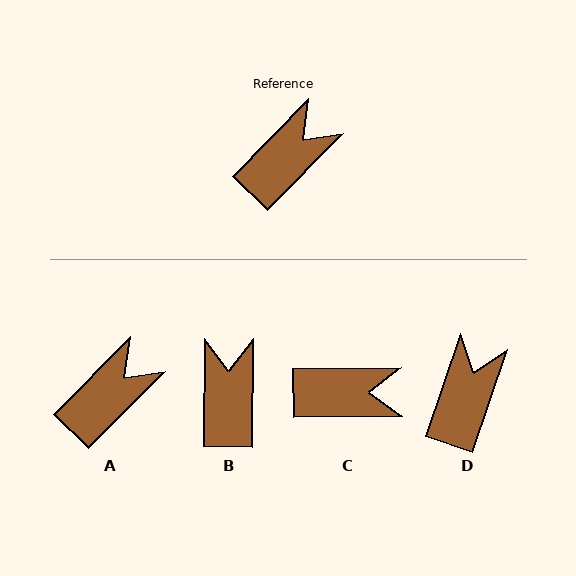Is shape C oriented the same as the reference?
No, it is off by about 45 degrees.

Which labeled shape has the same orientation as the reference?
A.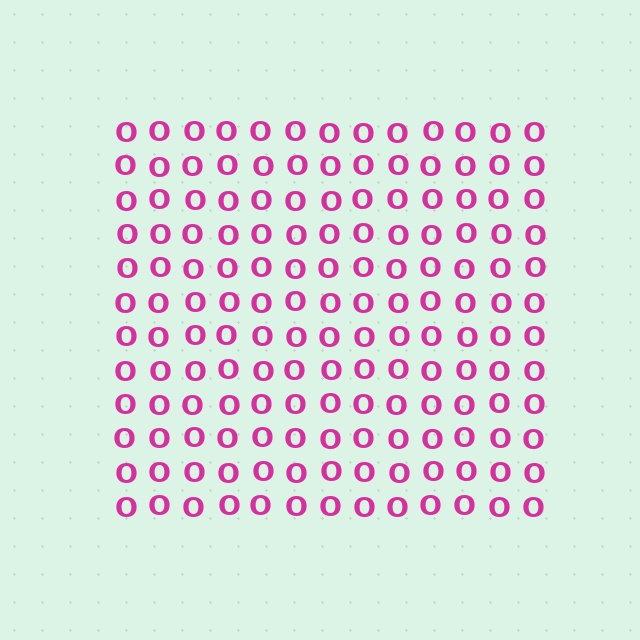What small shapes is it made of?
It is made of small letter O's.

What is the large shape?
The large shape is a square.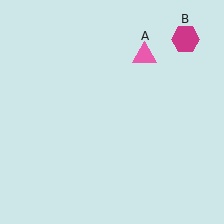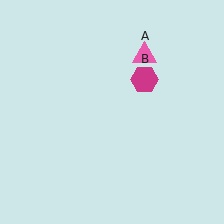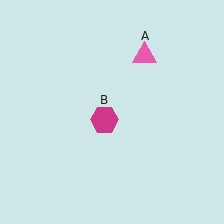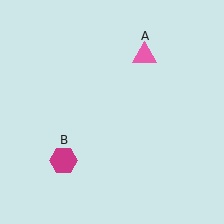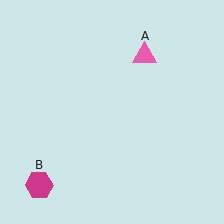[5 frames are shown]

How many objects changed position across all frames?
1 object changed position: magenta hexagon (object B).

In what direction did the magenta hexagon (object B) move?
The magenta hexagon (object B) moved down and to the left.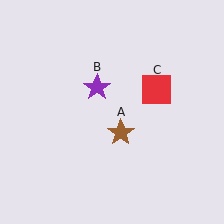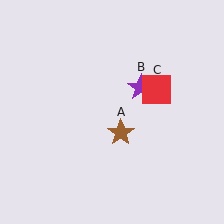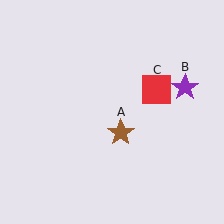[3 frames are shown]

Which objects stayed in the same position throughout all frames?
Brown star (object A) and red square (object C) remained stationary.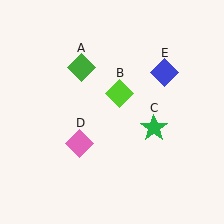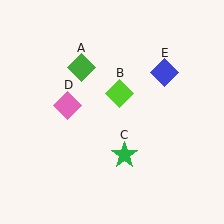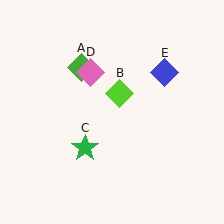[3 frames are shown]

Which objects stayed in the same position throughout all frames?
Green diamond (object A) and lime diamond (object B) and blue diamond (object E) remained stationary.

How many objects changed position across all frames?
2 objects changed position: green star (object C), pink diamond (object D).